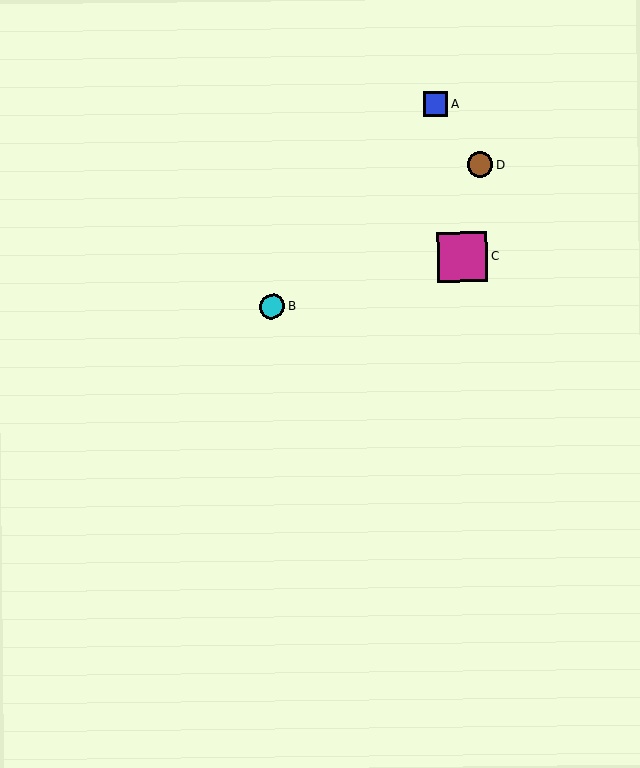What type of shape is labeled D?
Shape D is a brown circle.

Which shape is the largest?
The magenta square (labeled C) is the largest.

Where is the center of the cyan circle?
The center of the cyan circle is at (272, 306).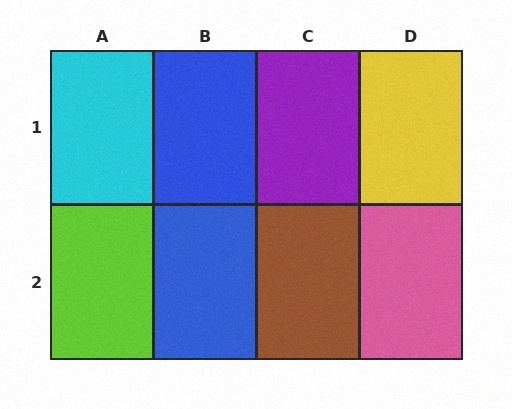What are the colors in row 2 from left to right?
Lime, blue, brown, pink.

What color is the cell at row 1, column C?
Purple.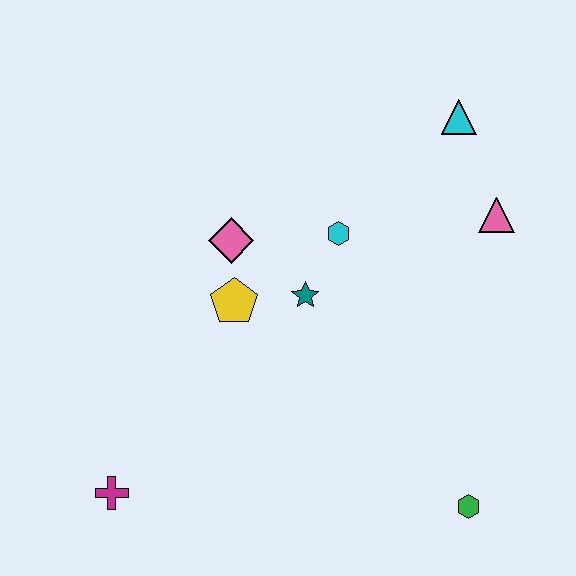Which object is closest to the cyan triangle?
The pink triangle is closest to the cyan triangle.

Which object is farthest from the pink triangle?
The magenta cross is farthest from the pink triangle.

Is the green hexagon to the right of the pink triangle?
No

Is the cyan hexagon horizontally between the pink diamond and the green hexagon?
Yes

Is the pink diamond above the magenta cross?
Yes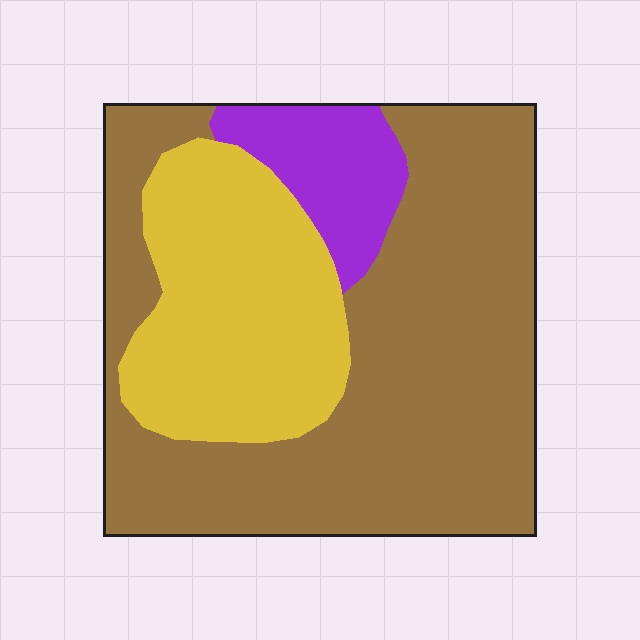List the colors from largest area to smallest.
From largest to smallest: brown, yellow, purple.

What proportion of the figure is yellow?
Yellow takes up about one quarter (1/4) of the figure.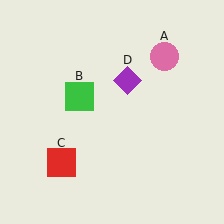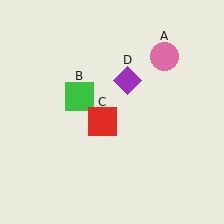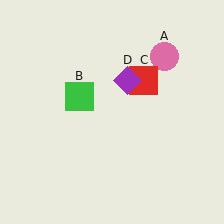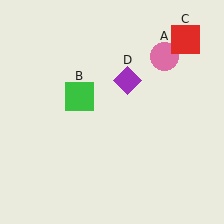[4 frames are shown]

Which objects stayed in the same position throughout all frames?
Pink circle (object A) and green square (object B) and purple diamond (object D) remained stationary.